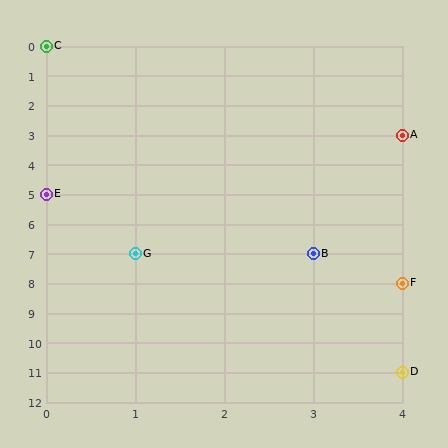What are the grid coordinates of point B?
Point B is at grid coordinates (3, 7).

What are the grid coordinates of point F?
Point F is at grid coordinates (4, 8).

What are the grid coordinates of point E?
Point E is at grid coordinates (0, 5).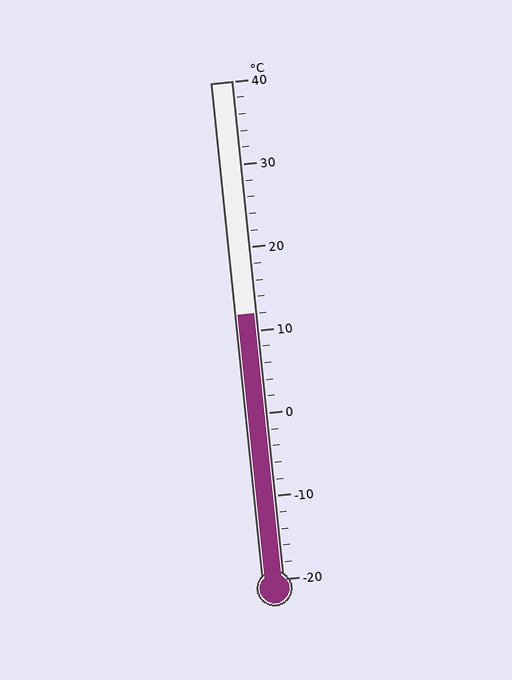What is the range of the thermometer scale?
The thermometer scale ranges from -20°C to 40°C.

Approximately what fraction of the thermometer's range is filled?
The thermometer is filled to approximately 55% of its range.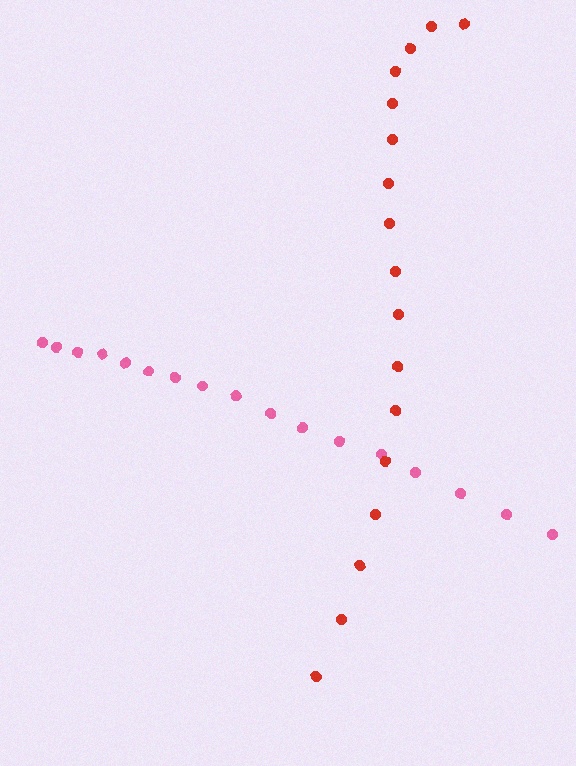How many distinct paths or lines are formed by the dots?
There are 2 distinct paths.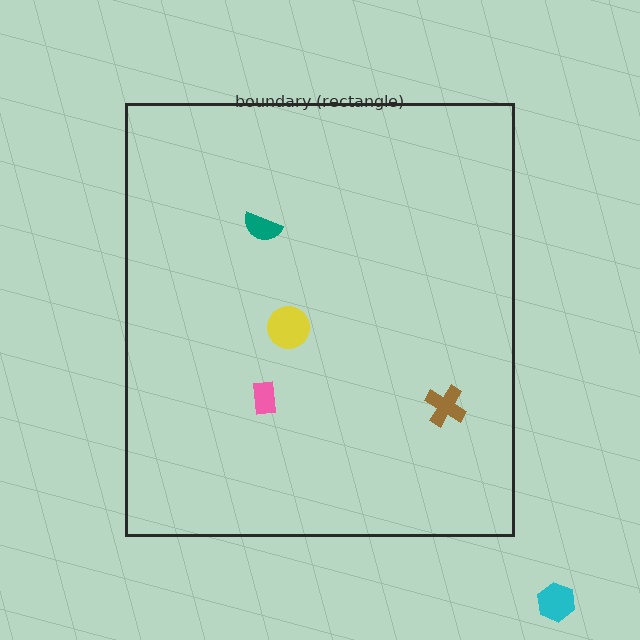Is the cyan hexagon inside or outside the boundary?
Outside.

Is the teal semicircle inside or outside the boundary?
Inside.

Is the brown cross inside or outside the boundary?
Inside.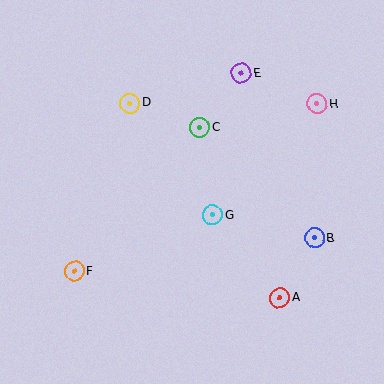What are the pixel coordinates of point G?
Point G is at (212, 215).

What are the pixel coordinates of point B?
Point B is at (315, 238).